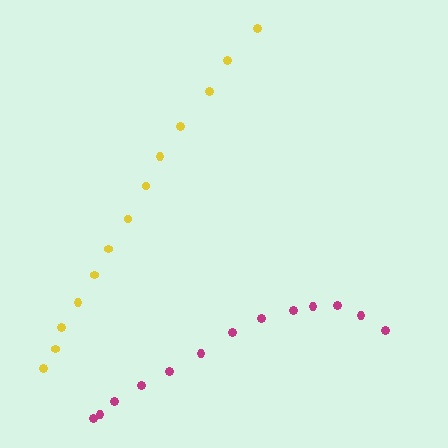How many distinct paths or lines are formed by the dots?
There are 2 distinct paths.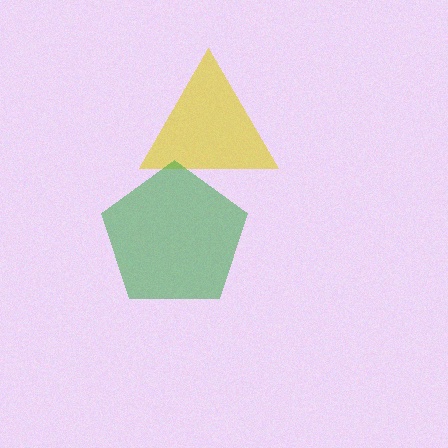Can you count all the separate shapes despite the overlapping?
Yes, there are 2 separate shapes.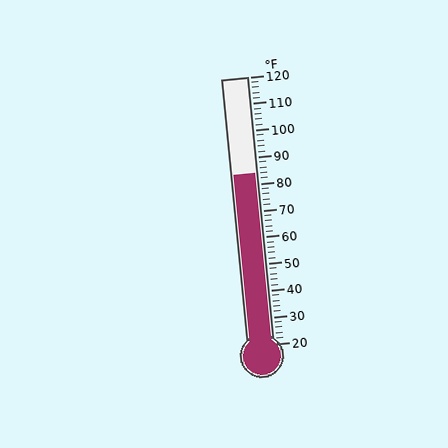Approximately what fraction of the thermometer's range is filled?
The thermometer is filled to approximately 65% of its range.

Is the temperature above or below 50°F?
The temperature is above 50°F.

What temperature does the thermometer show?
The thermometer shows approximately 84°F.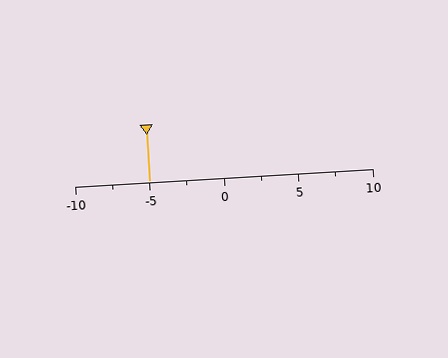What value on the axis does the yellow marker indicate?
The marker indicates approximately -5.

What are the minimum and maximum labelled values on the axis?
The axis runs from -10 to 10.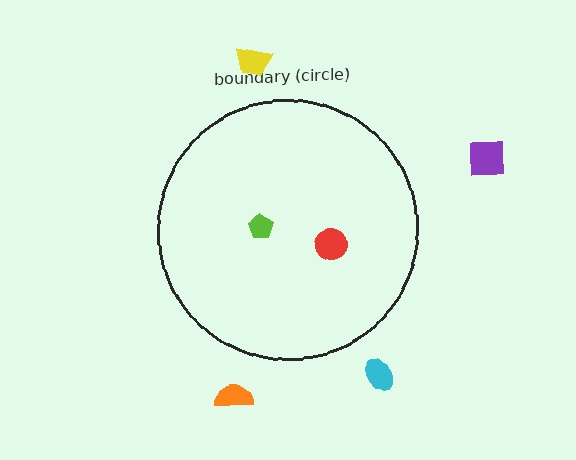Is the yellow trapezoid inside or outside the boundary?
Outside.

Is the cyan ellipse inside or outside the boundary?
Outside.